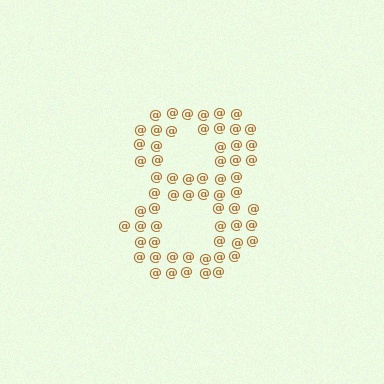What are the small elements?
The small elements are at signs.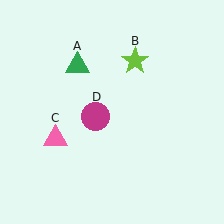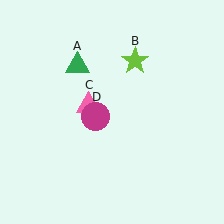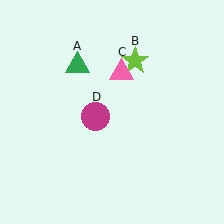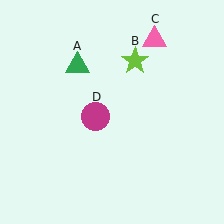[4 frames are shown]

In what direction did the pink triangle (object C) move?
The pink triangle (object C) moved up and to the right.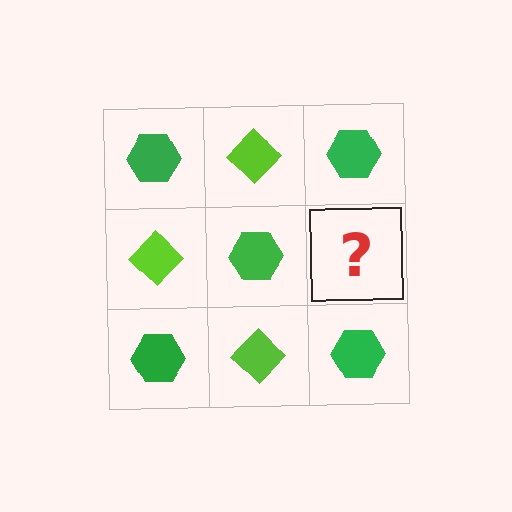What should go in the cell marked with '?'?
The missing cell should contain a lime diamond.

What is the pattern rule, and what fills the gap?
The rule is that it alternates green hexagon and lime diamond in a checkerboard pattern. The gap should be filled with a lime diamond.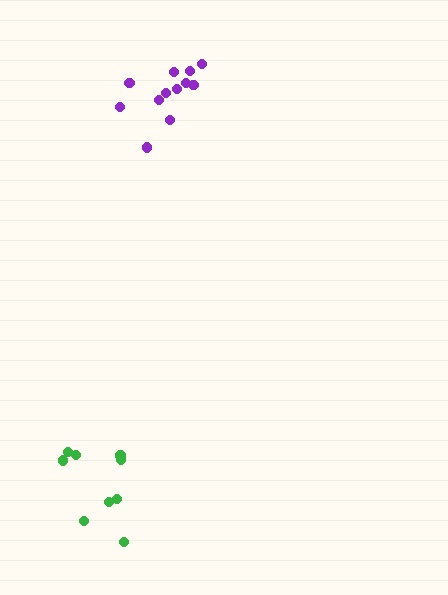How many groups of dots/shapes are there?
There are 2 groups.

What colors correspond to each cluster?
The clusters are colored: purple, green.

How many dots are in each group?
Group 1: 12 dots, Group 2: 9 dots (21 total).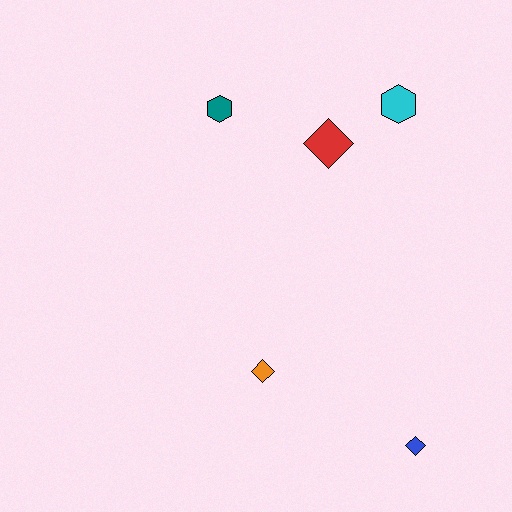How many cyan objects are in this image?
There is 1 cyan object.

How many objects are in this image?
There are 5 objects.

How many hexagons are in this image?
There are 2 hexagons.